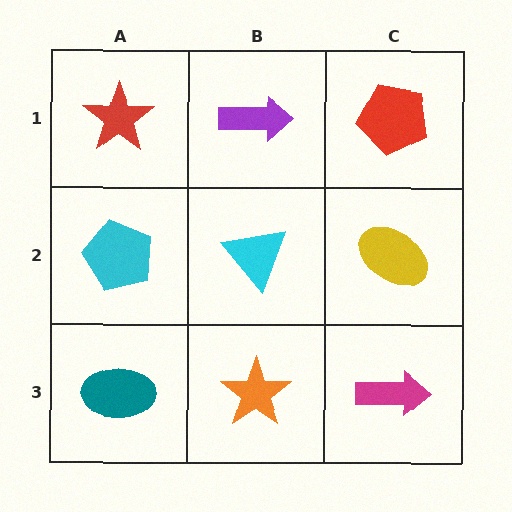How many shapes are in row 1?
3 shapes.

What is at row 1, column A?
A red star.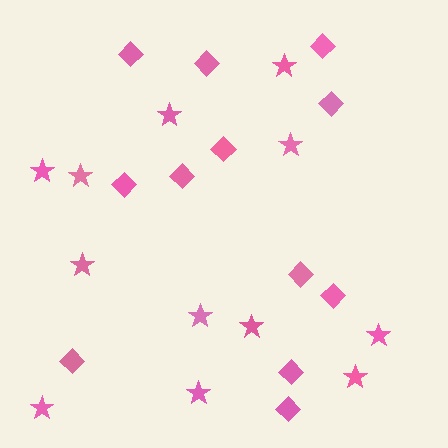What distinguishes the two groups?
There are 2 groups: one group of stars (12) and one group of diamonds (12).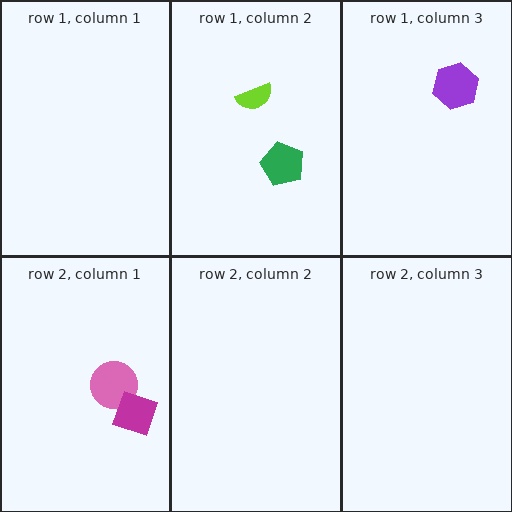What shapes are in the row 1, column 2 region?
The green pentagon, the lime semicircle.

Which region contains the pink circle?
The row 2, column 1 region.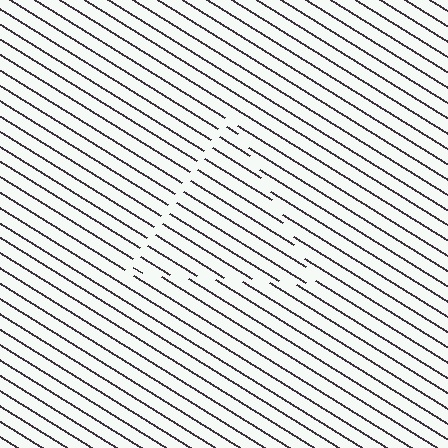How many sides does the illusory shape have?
3 sides — the line-ends trace a triangle.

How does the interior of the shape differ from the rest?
The interior of the shape contains the same grating, shifted by half a period — the contour is defined by the phase discontinuity where line-ends from the inner and outer gratings abut.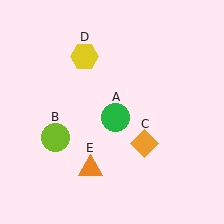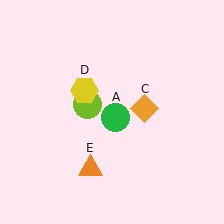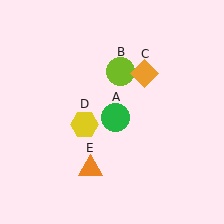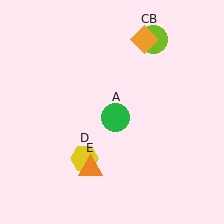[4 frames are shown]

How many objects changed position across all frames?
3 objects changed position: lime circle (object B), orange diamond (object C), yellow hexagon (object D).